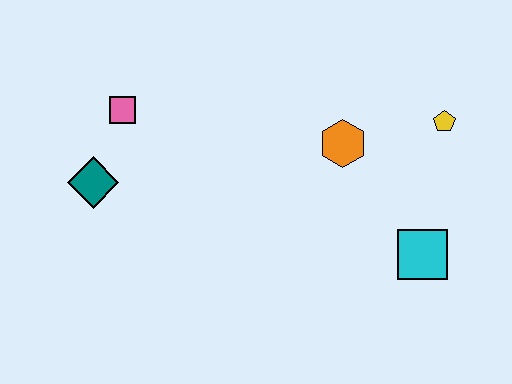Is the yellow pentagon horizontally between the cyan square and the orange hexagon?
No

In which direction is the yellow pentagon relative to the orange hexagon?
The yellow pentagon is to the right of the orange hexagon.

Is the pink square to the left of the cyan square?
Yes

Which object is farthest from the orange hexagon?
The teal diamond is farthest from the orange hexagon.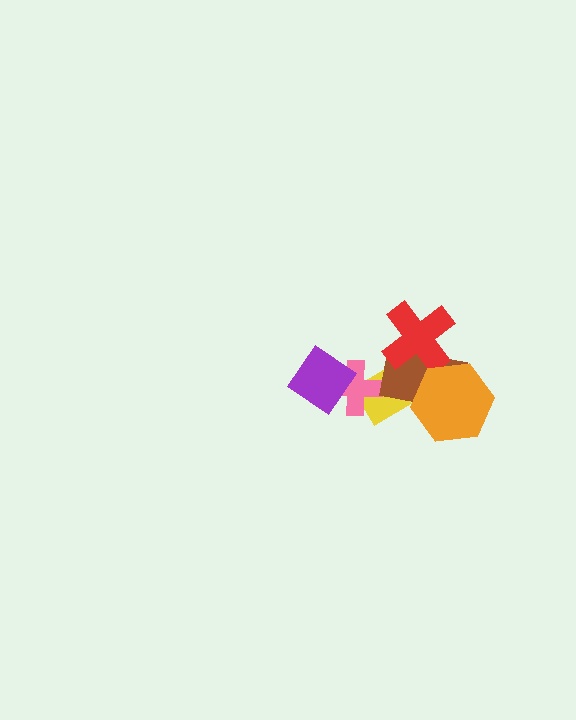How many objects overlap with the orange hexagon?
1 object overlaps with the orange hexagon.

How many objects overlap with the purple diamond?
1 object overlaps with the purple diamond.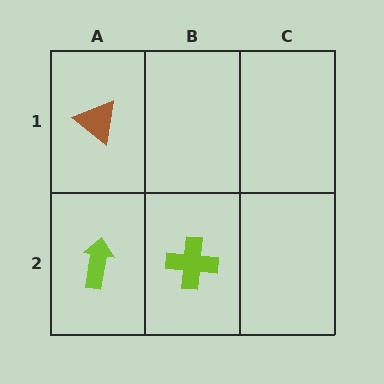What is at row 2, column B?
A lime cross.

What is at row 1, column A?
A brown triangle.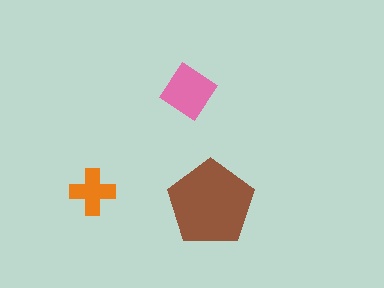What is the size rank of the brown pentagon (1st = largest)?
1st.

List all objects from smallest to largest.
The orange cross, the pink diamond, the brown pentagon.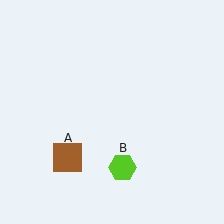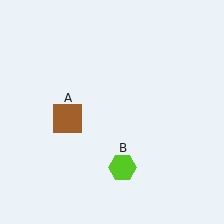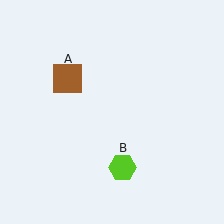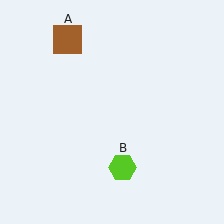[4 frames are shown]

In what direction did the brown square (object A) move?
The brown square (object A) moved up.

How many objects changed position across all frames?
1 object changed position: brown square (object A).